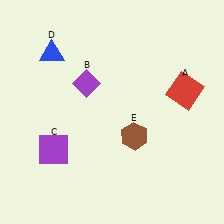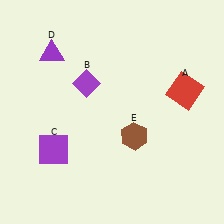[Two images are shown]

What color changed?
The triangle (D) changed from blue in Image 1 to purple in Image 2.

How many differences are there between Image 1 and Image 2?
There is 1 difference between the two images.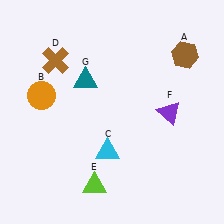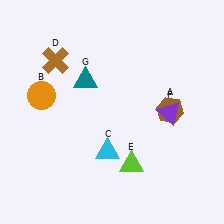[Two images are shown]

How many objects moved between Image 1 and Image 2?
2 objects moved between the two images.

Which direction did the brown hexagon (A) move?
The brown hexagon (A) moved down.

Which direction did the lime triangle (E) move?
The lime triangle (E) moved right.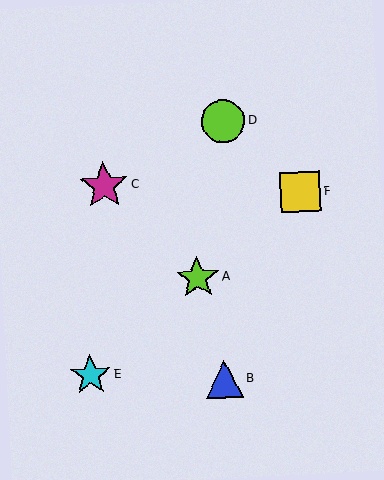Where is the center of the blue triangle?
The center of the blue triangle is at (224, 379).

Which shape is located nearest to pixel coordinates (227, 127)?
The lime circle (labeled D) at (223, 121) is nearest to that location.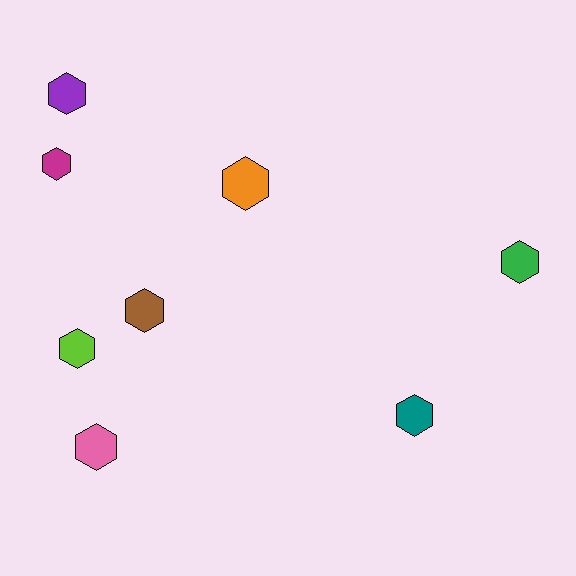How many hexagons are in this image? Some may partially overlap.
There are 8 hexagons.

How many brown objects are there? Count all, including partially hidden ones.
There is 1 brown object.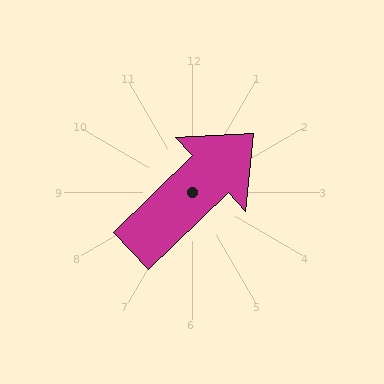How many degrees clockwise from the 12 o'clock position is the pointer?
Approximately 46 degrees.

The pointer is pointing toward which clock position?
Roughly 2 o'clock.